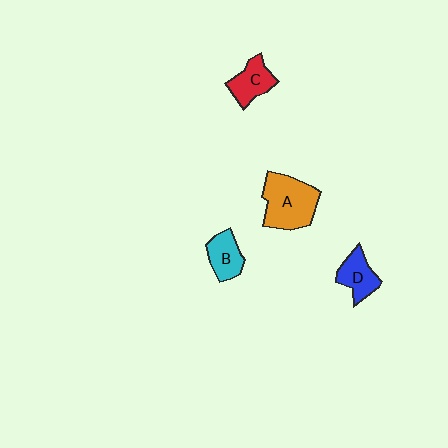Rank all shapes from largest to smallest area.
From largest to smallest: A (orange), C (red), D (blue), B (cyan).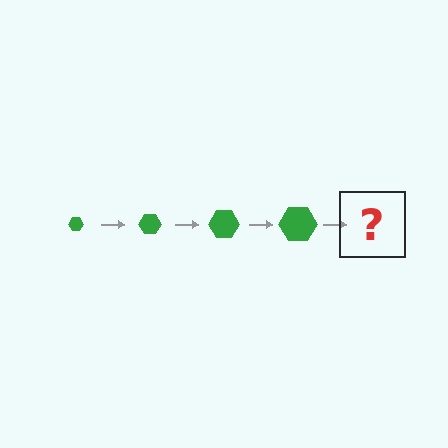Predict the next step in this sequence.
The next step is a green hexagon, larger than the previous one.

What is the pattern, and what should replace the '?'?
The pattern is that the hexagon gets progressively larger each step. The '?' should be a green hexagon, larger than the previous one.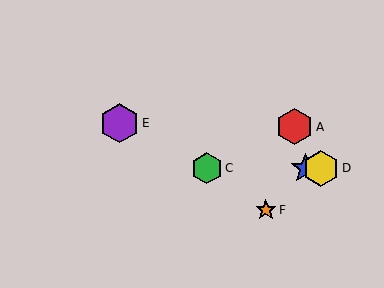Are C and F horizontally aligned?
No, C is at y≈168 and F is at y≈210.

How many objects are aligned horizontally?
3 objects (B, C, D) are aligned horizontally.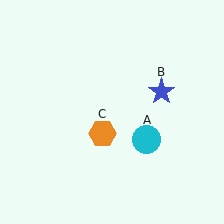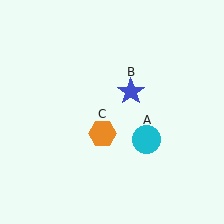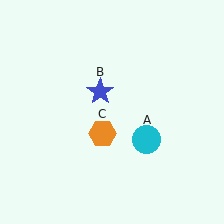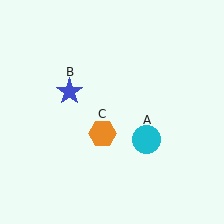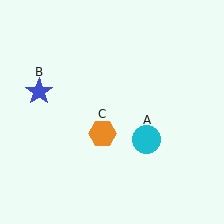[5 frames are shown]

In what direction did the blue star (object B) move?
The blue star (object B) moved left.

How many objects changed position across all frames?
1 object changed position: blue star (object B).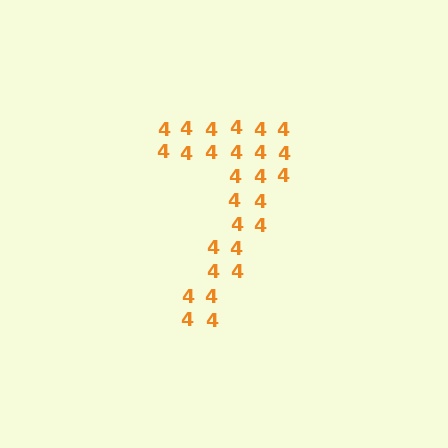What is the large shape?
The large shape is the digit 7.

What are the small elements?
The small elements are digit 4's.